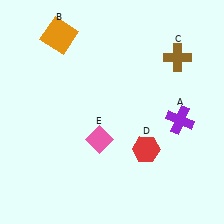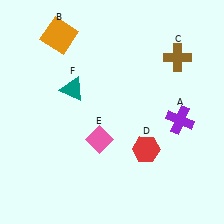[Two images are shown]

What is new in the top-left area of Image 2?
A teal triangle (F) was added in the top-left area of Image 2.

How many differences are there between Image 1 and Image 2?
There is 1 difference between the two images.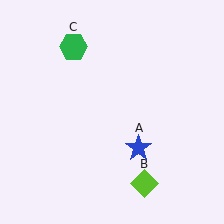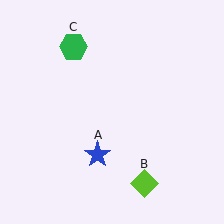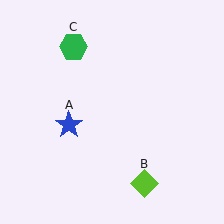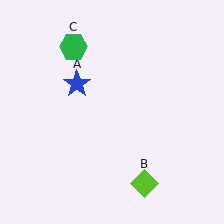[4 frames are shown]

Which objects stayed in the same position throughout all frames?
Lime diamond (object B) and green hexagon (object C) remained stationary.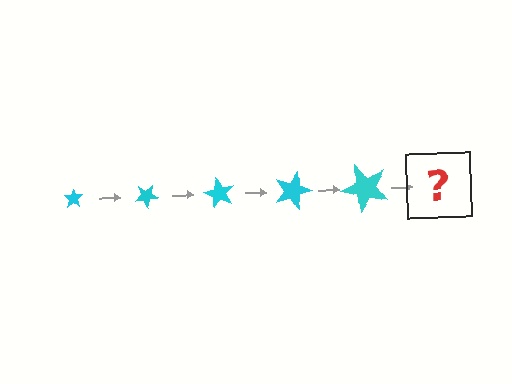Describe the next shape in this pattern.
It should be a star, larger than the previous one and rotated 150 degrees from the start.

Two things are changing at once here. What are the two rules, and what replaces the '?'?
The two rules are that the star grows larger each step and it rotates 30 degrees each step. The '?' should be a star, larger than the previous one and rotated 150 degrees from the start.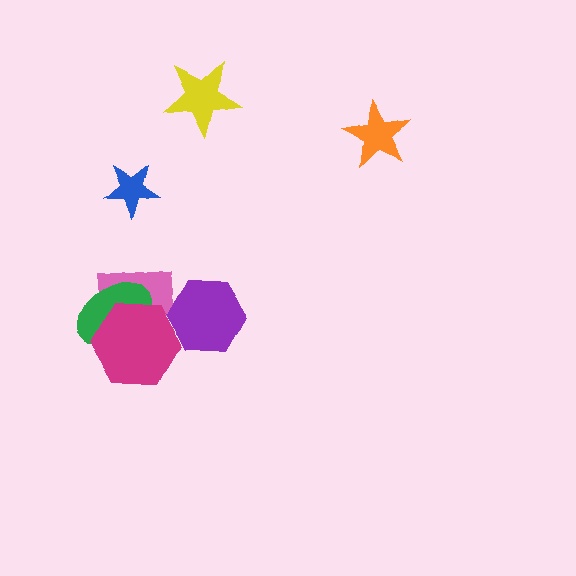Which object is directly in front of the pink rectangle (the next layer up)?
The green ellipse is directly in front of the pink rectangle.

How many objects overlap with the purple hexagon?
1 object overlaps with the purple hexagon.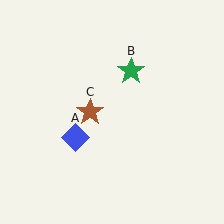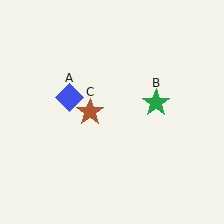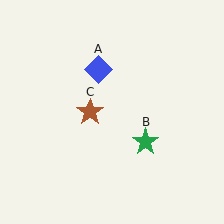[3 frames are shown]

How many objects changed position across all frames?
2 objects changed position: blue diamond (object A), green star (object B).